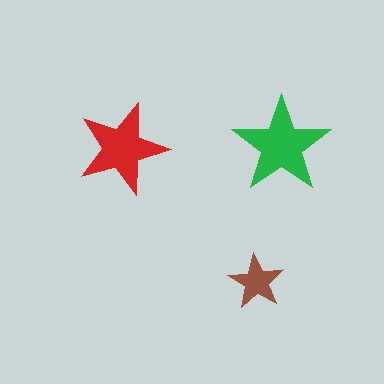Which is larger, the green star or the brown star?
The green one.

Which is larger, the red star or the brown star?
The red one.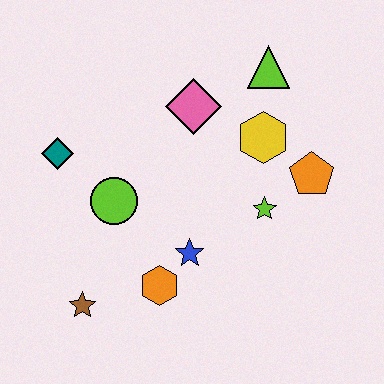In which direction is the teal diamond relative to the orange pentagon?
The teal diamond is to the left of the orange pentagon.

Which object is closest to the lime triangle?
The yellow hexagon is closest to the lime triangle.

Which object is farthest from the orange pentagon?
The brown star is farthest from the orange pentagon.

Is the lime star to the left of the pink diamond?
No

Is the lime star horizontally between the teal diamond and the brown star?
No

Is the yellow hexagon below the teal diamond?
No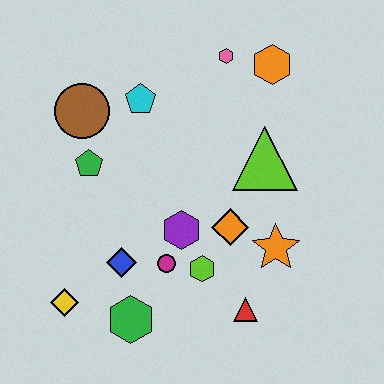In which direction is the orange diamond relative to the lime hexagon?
The orange diamond is above the lime hexagon.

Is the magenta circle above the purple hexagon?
No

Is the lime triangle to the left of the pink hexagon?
No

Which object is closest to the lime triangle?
The orange diamond is closest to the lime triangle.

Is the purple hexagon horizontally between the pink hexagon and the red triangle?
No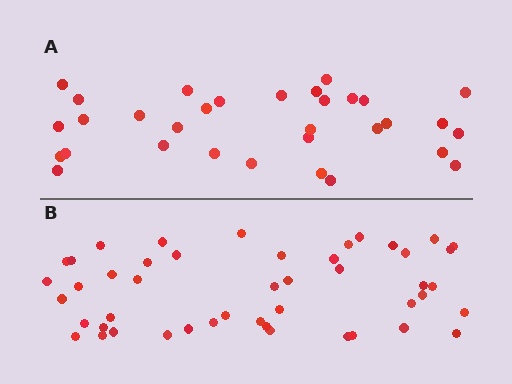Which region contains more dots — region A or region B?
Region B (the bottom region) has more dots.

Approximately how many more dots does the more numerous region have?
Region B has approximately 15 more dots than region A.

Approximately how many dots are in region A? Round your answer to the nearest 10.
About 30 dots. (The exact count is 32, which rounds to 30.)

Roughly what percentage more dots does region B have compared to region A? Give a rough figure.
About 45% more.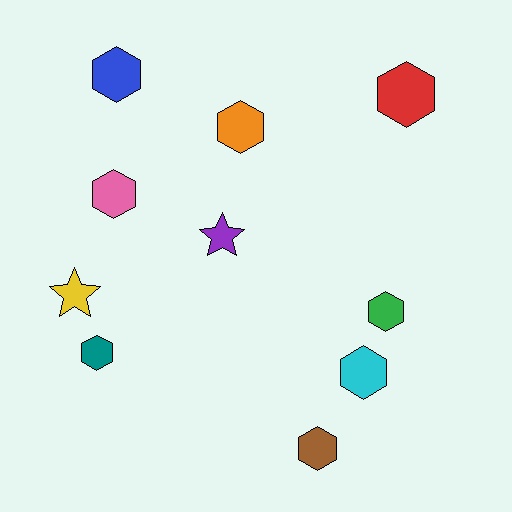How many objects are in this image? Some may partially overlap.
There are 10 objects.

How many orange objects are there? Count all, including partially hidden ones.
There is 1 orange object.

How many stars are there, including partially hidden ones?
There are 2 stars.